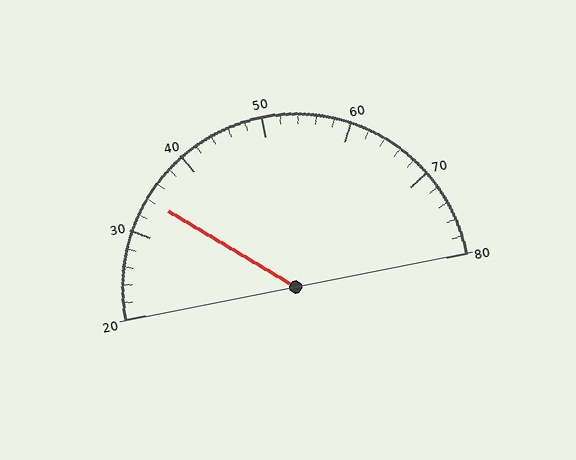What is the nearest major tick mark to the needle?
The nearest major tick mark is 30.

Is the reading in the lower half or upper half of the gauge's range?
The reading is in the lower half of the range (20 to 80).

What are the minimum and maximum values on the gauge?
The gauge ranges from 20 to 80.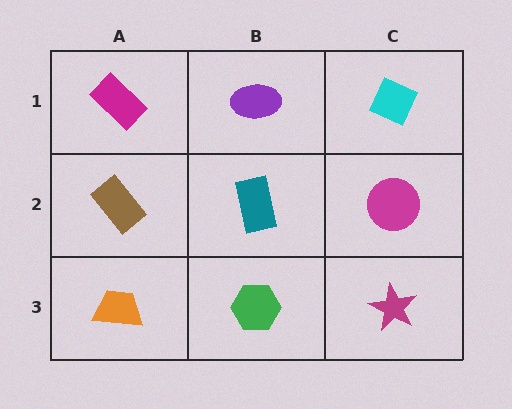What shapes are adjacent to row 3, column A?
A brown rectangle (row 2, column A), a green hexagon (row 3, column B).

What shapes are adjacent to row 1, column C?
A magenta circle (row 2, column C), a purple ellipse (row 1, column B).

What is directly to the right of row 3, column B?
A magenta star.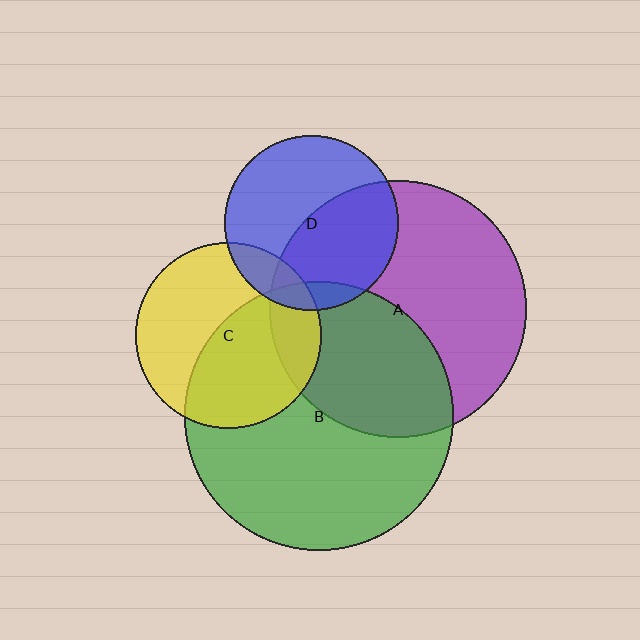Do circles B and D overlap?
Yes.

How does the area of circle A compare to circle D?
Approximately 2.2 times.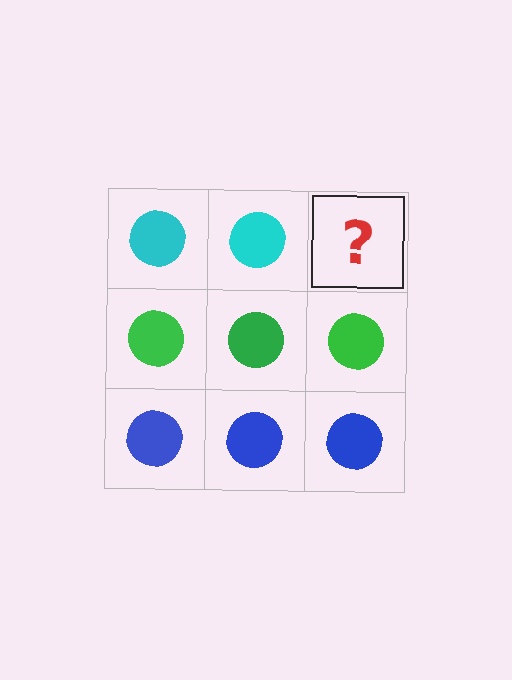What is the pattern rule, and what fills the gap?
The rule is that each row has a consistent color. The gap should be filled with a cyan circle.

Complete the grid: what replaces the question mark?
The question mark should be replaced with a cyan circle.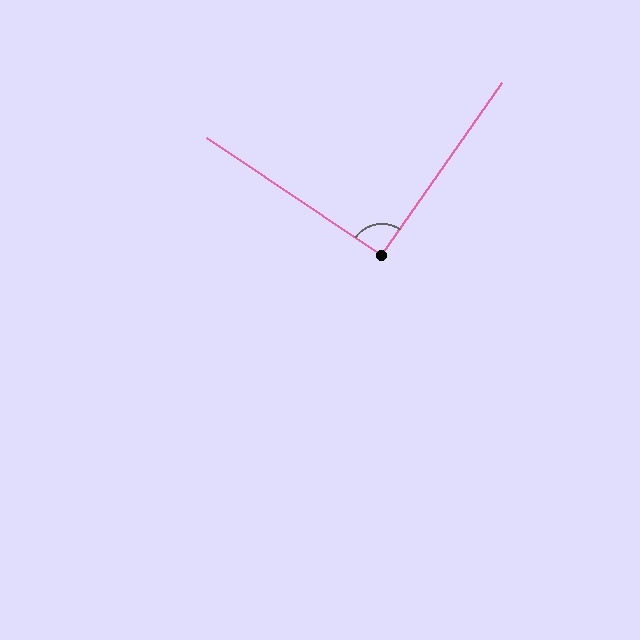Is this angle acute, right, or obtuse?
It is approximately a right angle.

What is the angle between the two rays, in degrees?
Approximately 91 degrees.